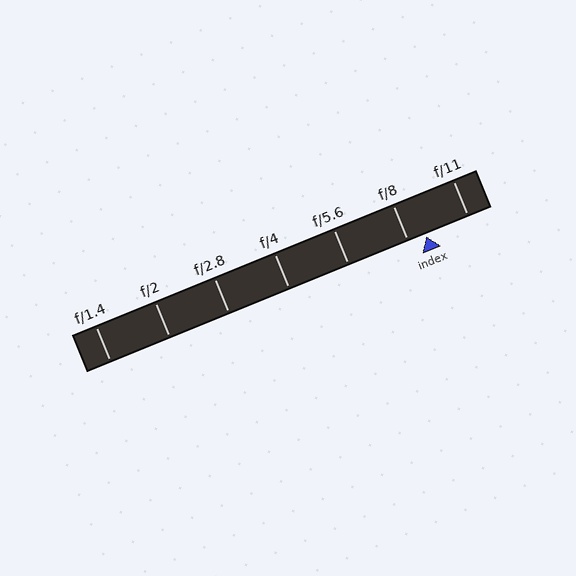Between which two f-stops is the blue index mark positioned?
The index mark is between f/8 and f/11.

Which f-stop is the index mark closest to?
The index mark is closest to f/8.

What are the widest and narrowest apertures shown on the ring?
The widest aperture shown is f/1.4 and the narrowest is f/11.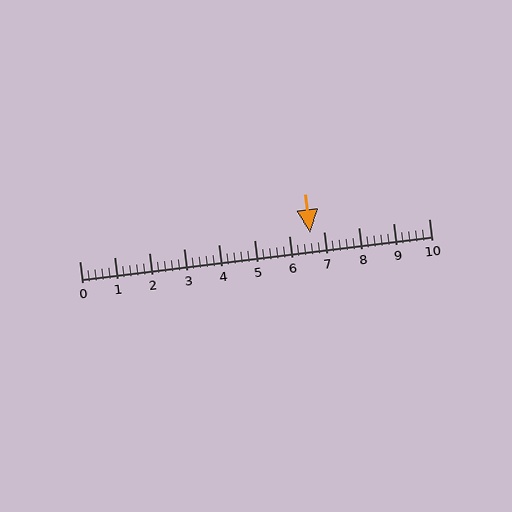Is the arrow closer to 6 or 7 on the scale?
The arrow is closer to 7.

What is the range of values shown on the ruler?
The ruler shows values from 0 to 10.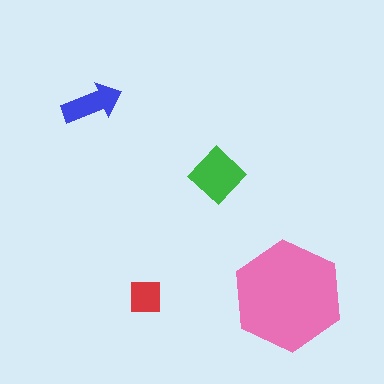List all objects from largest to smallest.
The pink hexagon, the green diamond, the blue arrow, the red square.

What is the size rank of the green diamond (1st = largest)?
2nd.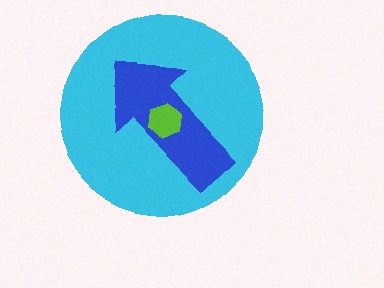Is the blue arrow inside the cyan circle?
Yes.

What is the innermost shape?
The lime hexagon.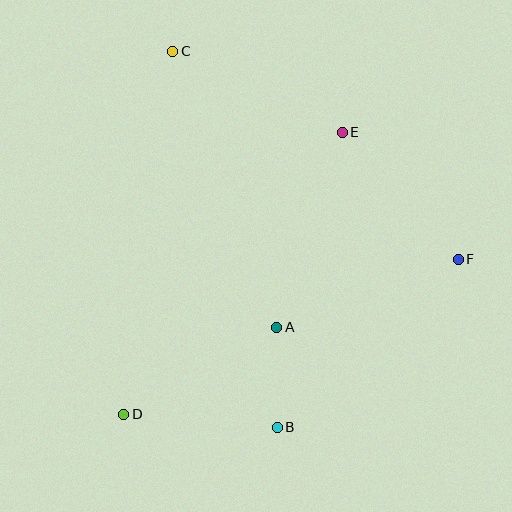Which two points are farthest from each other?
Points B and C are farthest from each other.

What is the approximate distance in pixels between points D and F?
The distance between D and F is approximately 369 pixels.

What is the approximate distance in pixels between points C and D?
The distance between C and D is approximately 366 pixels.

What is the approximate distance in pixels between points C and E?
The distance between C and E is approximately 188 pixels.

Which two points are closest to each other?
Points A and B are closest to each other.